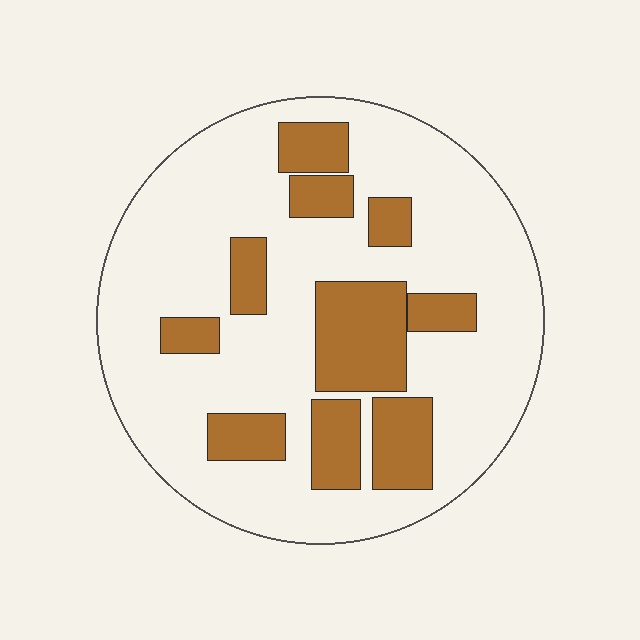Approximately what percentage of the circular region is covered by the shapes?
Approximately 25%.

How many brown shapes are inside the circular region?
10.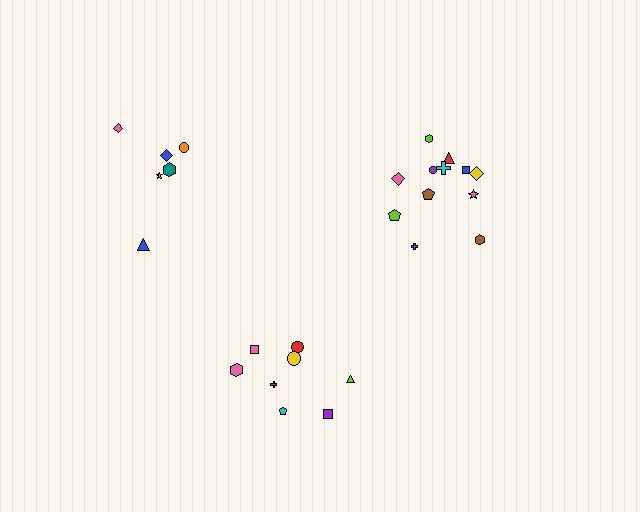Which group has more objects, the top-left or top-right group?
The top-right group.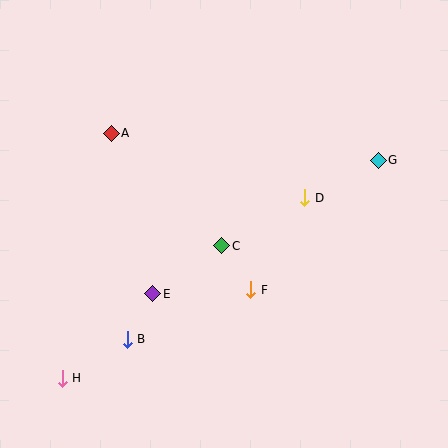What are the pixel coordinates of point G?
Point G is at (378, 160).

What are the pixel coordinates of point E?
Point E is at (153, 294).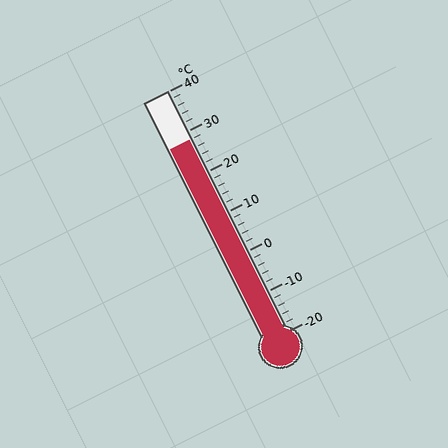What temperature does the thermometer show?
The thermometer shows approximately 28°C.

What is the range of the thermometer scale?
The thermometer scale ranges from -20°C to 40°C.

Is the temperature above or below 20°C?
The temperature is above 20°C.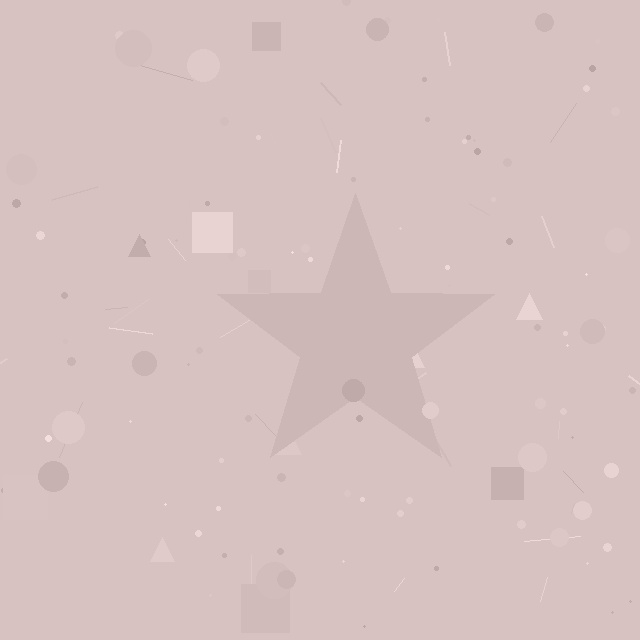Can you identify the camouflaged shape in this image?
The camouflaged shape is a star.